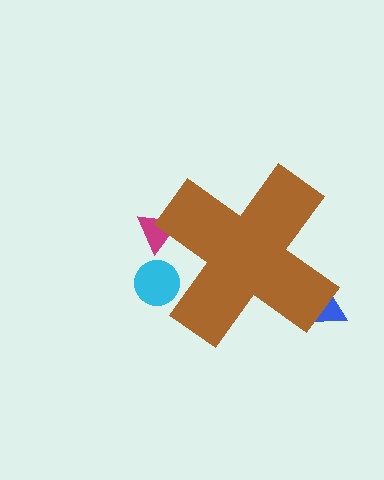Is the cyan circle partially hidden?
Yes, the cyan circle is partially hidden behind the brown cross.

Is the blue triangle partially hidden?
Yes, the blue triangle is partially hidden behind the brown cross.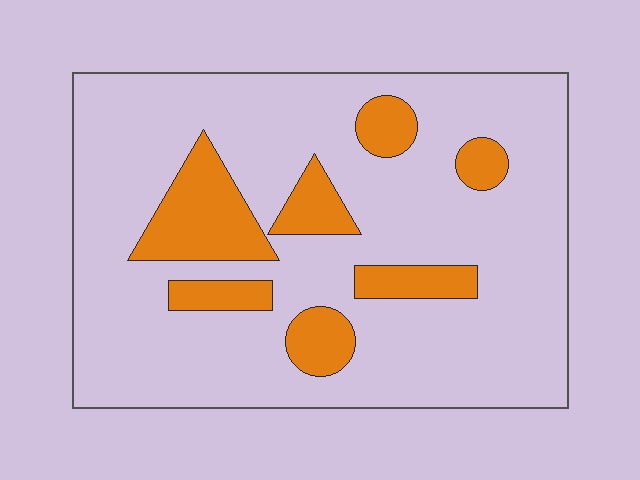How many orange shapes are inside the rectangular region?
7.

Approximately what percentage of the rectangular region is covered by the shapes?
Approximately 20%.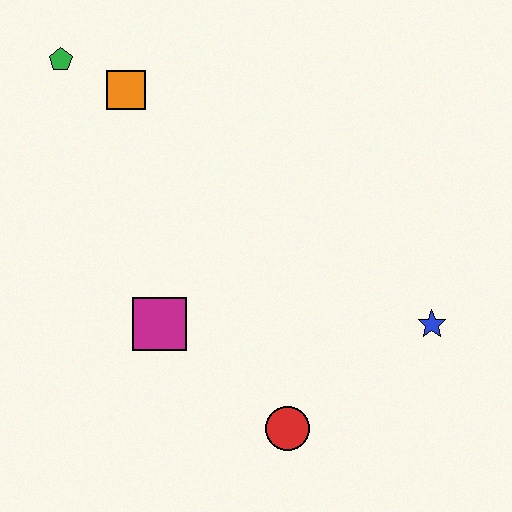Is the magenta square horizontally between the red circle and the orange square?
Yes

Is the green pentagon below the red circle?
No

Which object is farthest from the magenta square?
The green pentagon is farthest from the magenta square.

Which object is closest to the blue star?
The red circle is closest to the blue star.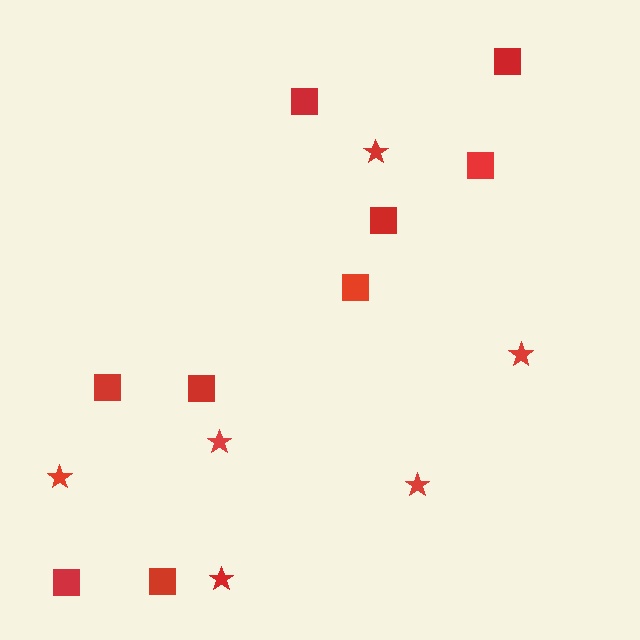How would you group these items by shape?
There are 2 groups: one group of squares (9) and one group of stars (6).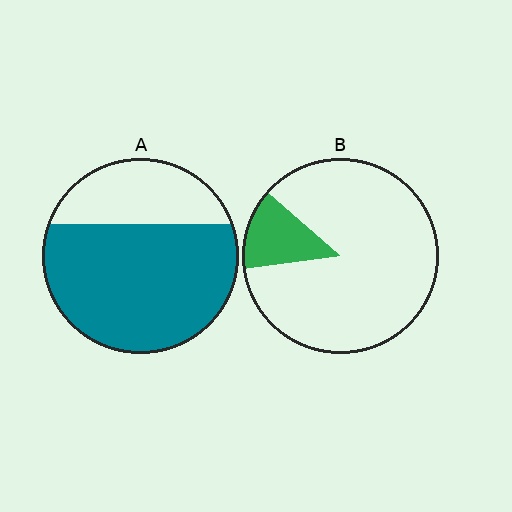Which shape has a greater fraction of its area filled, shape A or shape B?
Shape A.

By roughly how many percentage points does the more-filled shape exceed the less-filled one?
By roughly 55 percentage points (A over B).